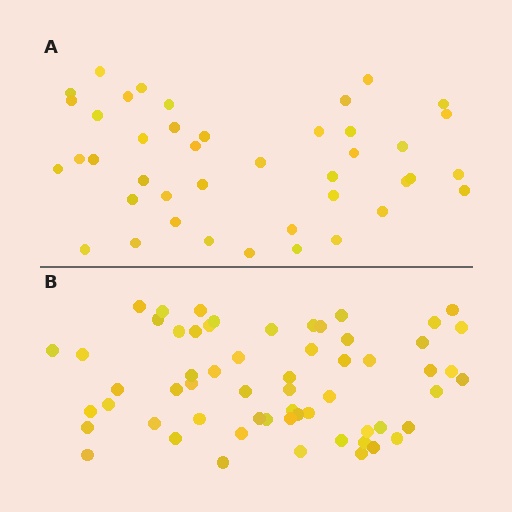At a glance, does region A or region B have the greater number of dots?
Region B (the bottom region) has more dots.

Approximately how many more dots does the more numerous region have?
Region B has approximately 20 more dots than region A.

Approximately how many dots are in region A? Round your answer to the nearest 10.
About 40 dots. (The exact count is 42, which rounds to 40.)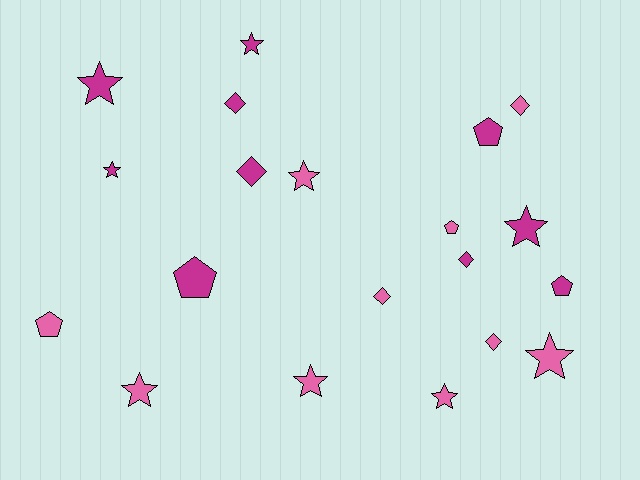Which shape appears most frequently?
Star, with 9 objects.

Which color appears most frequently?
Magenta, with 10 objects.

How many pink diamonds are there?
There are 3 pink diamonds.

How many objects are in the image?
There are 20 objects.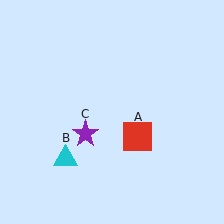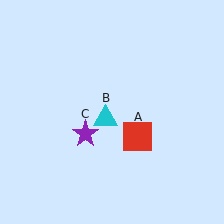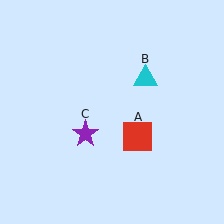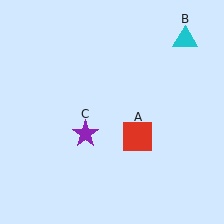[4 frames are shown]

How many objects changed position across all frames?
1 object changed position: cyan triangle (object B).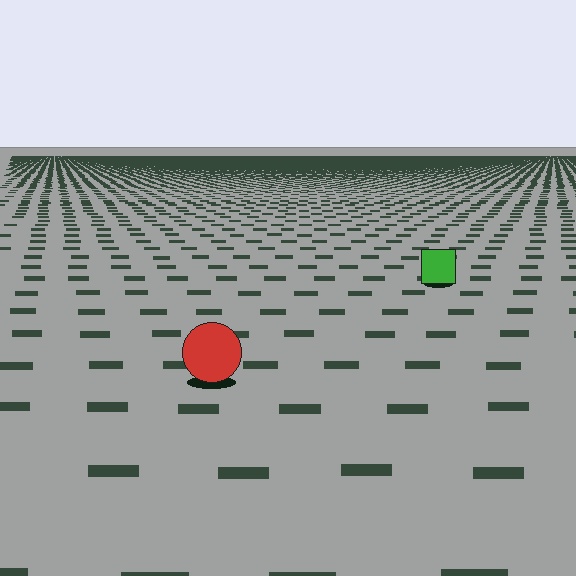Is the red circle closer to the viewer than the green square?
Yes. The red circle is closer — you can tell from the texture gradient: the ground texture is coarser near it.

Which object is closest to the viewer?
The red circle is closest. The texture marks near it are larger and more spread out.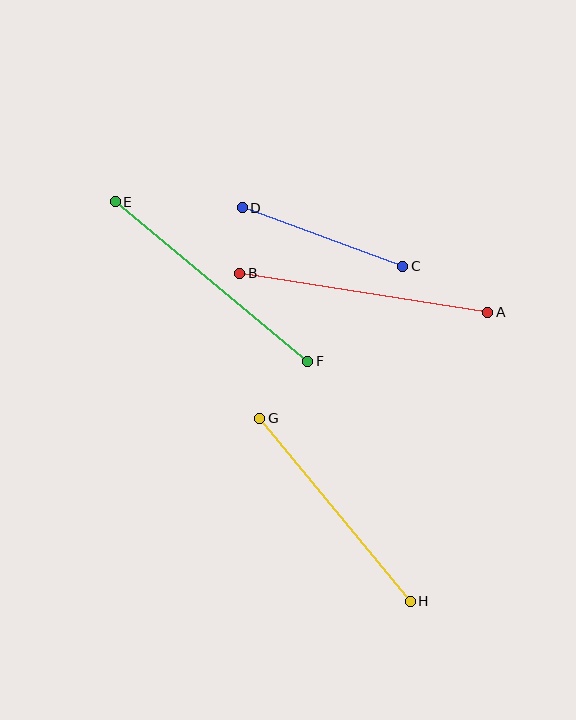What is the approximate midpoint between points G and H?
The midpoint is at approximately (335, 510) pixels.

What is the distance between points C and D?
The distance is approximately 170 pixels.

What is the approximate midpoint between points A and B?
The midpoint is at approximately (364, 293) pixels.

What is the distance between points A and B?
The distance is approximately 251 pixels.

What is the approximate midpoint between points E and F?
The midpoint is at approximately (212, 282) pixels.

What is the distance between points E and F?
The distance is approximately 250 pixels.